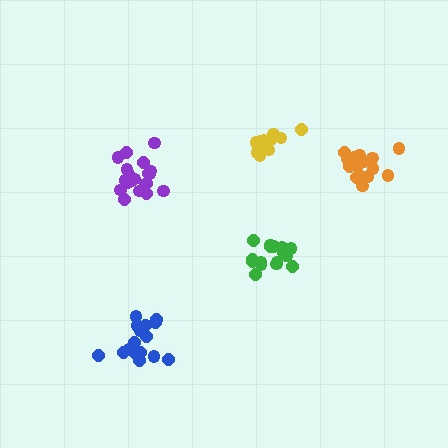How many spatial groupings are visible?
There are 5 spatial groupings.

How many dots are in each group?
Group 1: 16 dots, Group 2: 14 dots, Group 3: 20 dots, Group 4: 16 dots, Group 5: 15 dots (81 total).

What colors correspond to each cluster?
The clusters are colored: green, yellow, purple, blue, orange.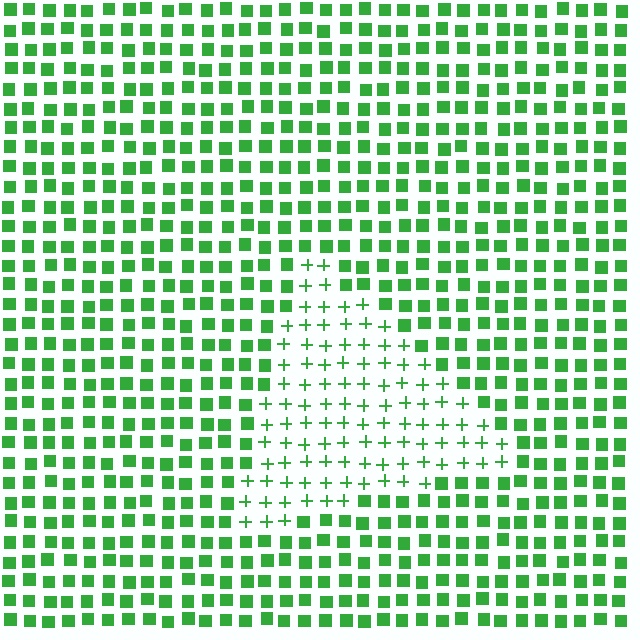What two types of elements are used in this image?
The image uses plus signs inside the triangle region and squares outside it.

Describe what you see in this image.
The image is filled with small green elements arranged in a uniform grid. A triangle-shaped region contains plus signs, while the surrounding area contains squares. The boundary is defined purely by the change in element shape.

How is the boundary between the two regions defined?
The boundary is defined by a change in element shape: plus signs inside vs. squares outside. All elements share the same color and spacing.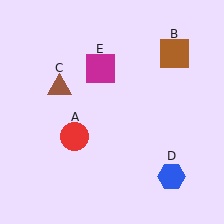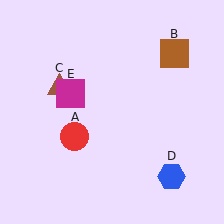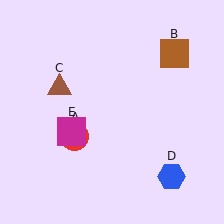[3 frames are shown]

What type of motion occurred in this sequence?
The magenta square (object E) rotated counterclockwise around the center of the scene.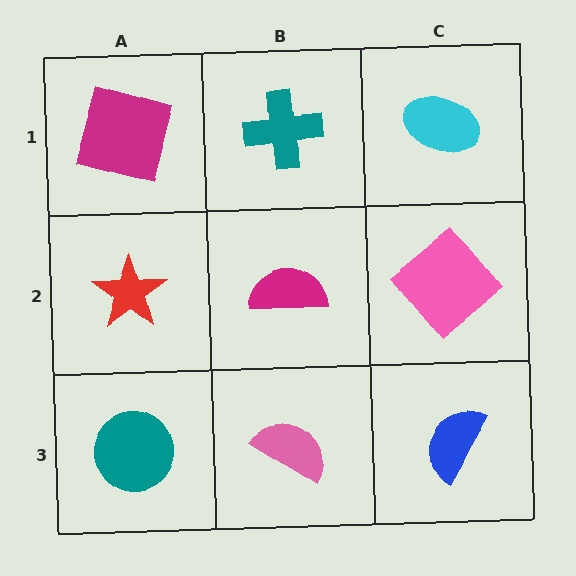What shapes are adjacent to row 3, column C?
A pink diamond (row 2, column C), a pink semicircle (row 3, column B).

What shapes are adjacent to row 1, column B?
A magenta semicircle (row 2, column B), a magenta square (row 1, column A), a cyan ellipse (row 1, column C).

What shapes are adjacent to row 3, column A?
A red star (row 2, column A), a pink semicircle (row 3, column B).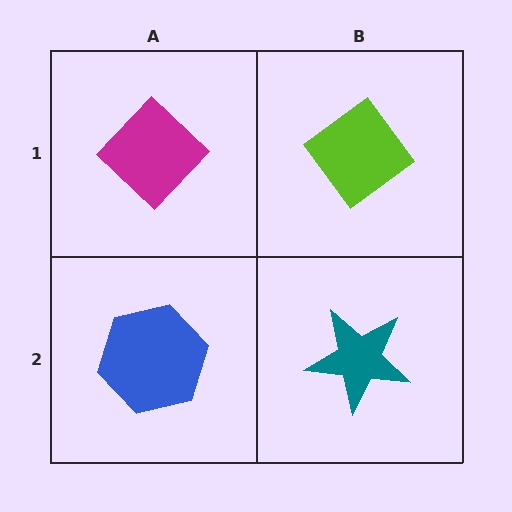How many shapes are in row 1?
2 shapes.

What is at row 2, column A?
A blue hexagon.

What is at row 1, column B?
A lime diamond.